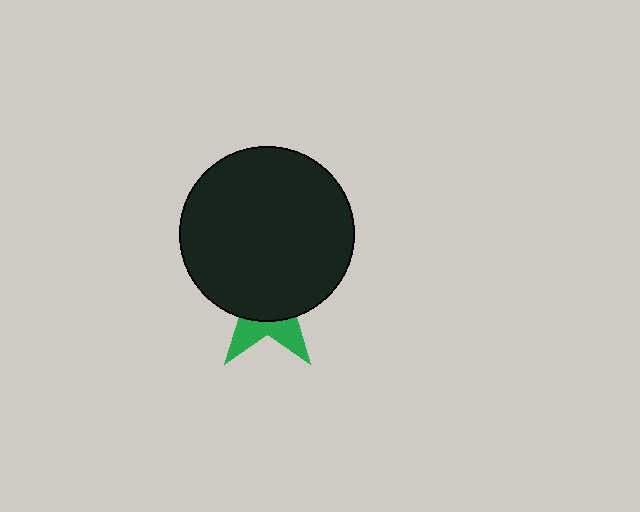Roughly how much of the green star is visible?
A small part of it is visible (roughly 31%).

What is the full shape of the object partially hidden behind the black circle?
The partially hidden object is a green star.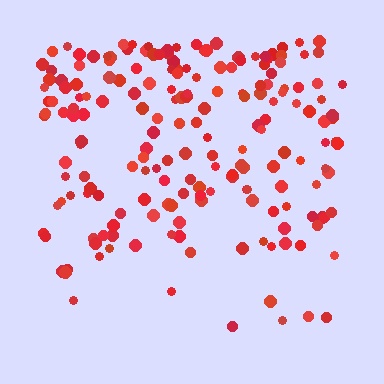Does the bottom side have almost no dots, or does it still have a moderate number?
Still a moderate number, just noticeably fewer than the top.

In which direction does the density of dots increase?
From bottom to top, with the top side densest.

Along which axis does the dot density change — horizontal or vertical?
Vertical.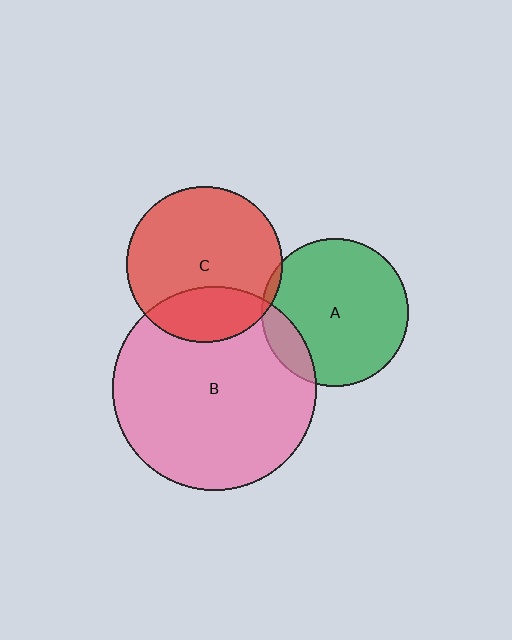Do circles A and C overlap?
Yes.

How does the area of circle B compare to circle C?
Approximately 1.7 times.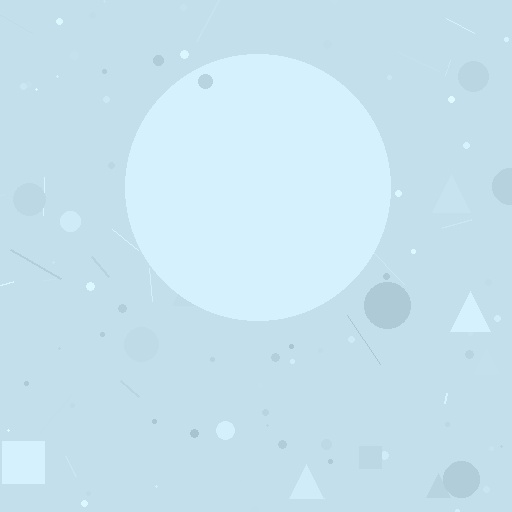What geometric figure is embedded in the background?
A circle is embedded in the background.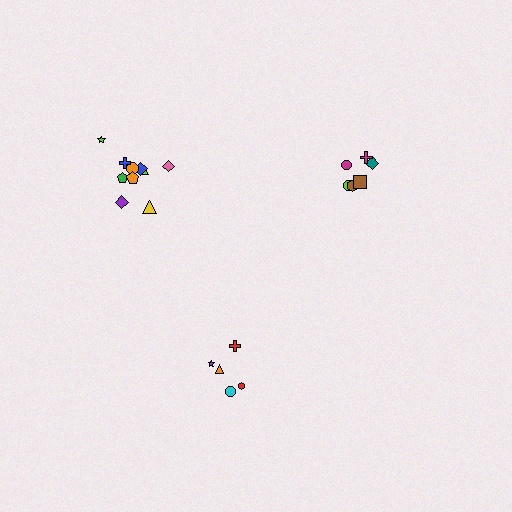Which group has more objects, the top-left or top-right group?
The top-left group.